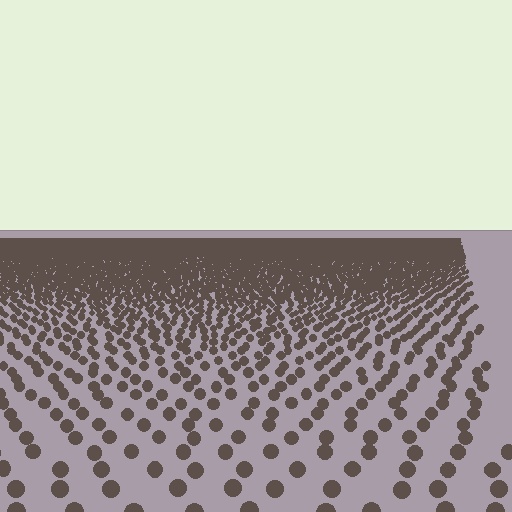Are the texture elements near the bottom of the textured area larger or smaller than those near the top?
Larger. Near the bottom, elements are closer to the viewer and appear at a bigger on-screen size.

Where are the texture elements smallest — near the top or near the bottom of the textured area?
Near the top.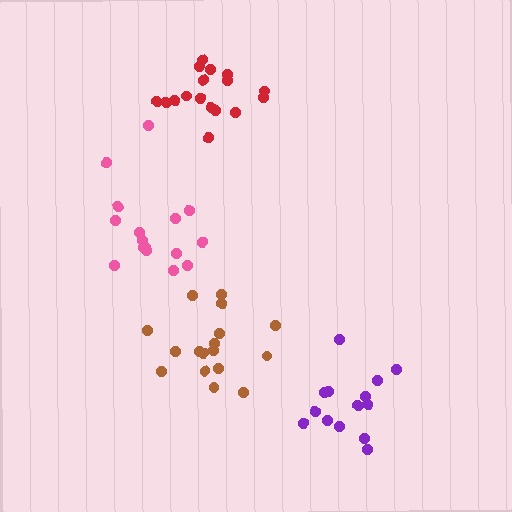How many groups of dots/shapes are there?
There are 4 groups.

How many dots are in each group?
Group 1: 16 dots, Group 2: 17 dots, Group 3: 14 dots, Group 4: 17 dots (64 total).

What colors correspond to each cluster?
The clusters are colored: pink, brown, purple, red.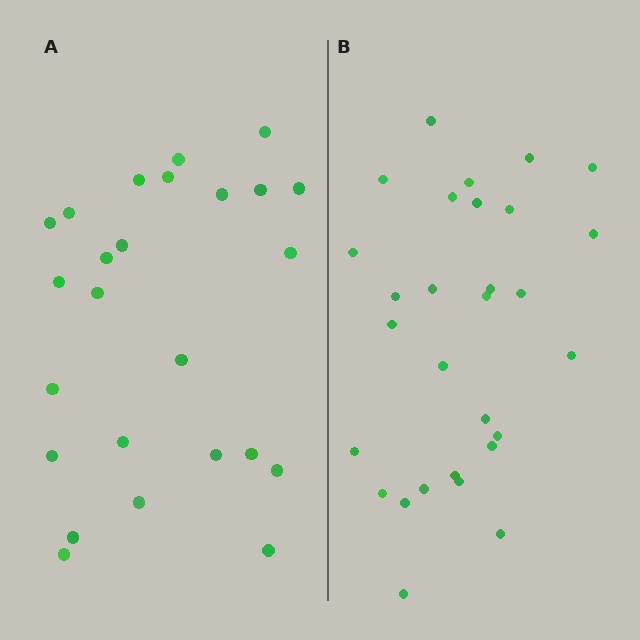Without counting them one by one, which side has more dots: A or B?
Region B (the right region) has more dots.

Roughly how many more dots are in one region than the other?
Region B has about 4 more dots than region A.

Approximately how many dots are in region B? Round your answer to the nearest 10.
About 30 dots. (The exact count is 29, which rounds to 30.)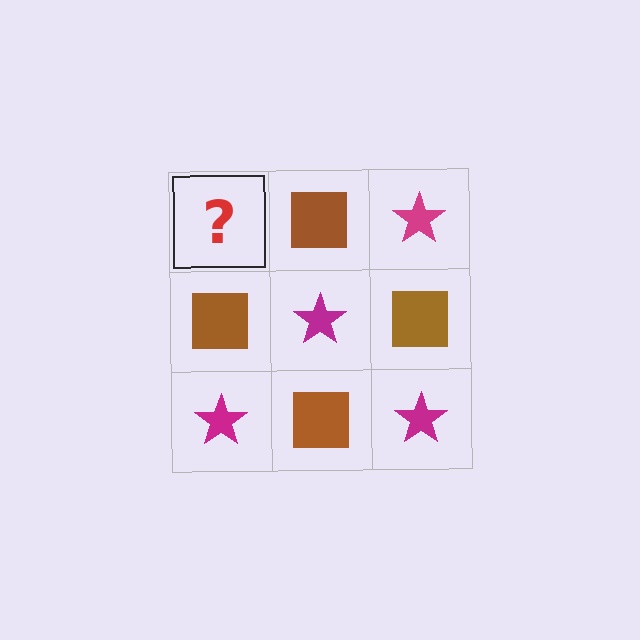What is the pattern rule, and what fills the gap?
The rule is that it alternates magenta star and brown square in a checkerboard pattern. The gap should be filled with a magenta star.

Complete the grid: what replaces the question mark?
The question mark should be replaced with a magenta star.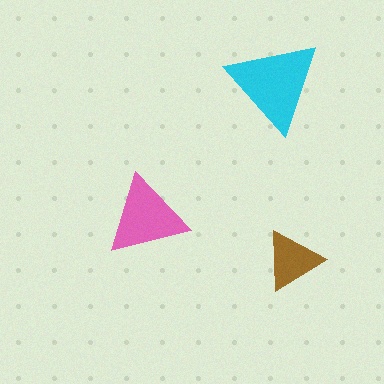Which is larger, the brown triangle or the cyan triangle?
The cyan one.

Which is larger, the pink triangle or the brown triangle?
The pink one.